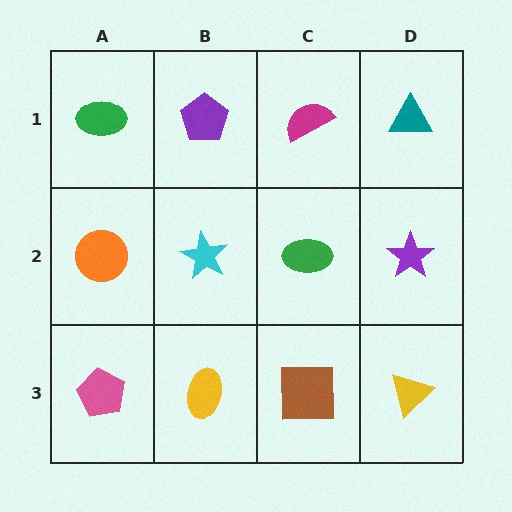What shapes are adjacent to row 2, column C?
A magenta semicircle (row 1, column C), a brown square (row 3, column C), a cyan star (row 2, column B), a purple star (row 2, column D).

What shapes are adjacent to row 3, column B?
A cyan star (row 2, column B), a pink pentagon (row 3, column A), a brown square (row 3, column C).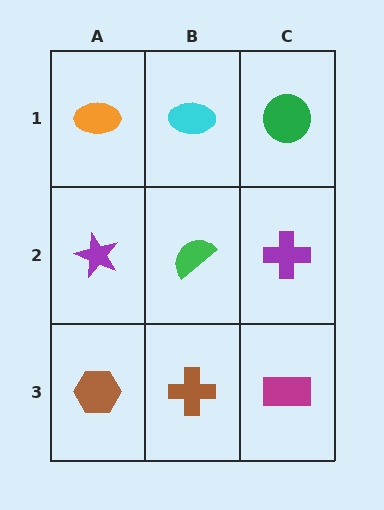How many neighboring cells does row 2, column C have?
3.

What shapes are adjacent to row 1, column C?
A purple cross (row 2, column C), a cyan ellipse (row 1, column B).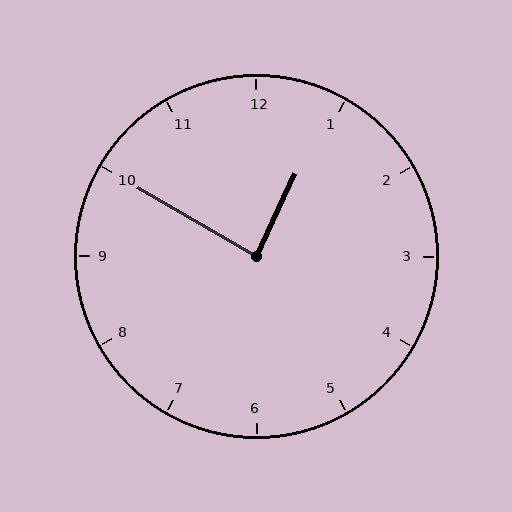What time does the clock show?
12:50.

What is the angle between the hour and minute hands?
Approximately 85 degrees.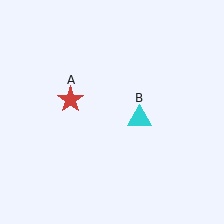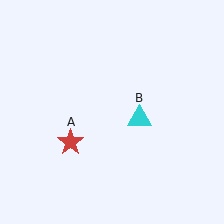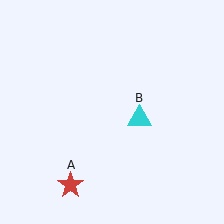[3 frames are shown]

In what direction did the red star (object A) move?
The red star (object A) moved down.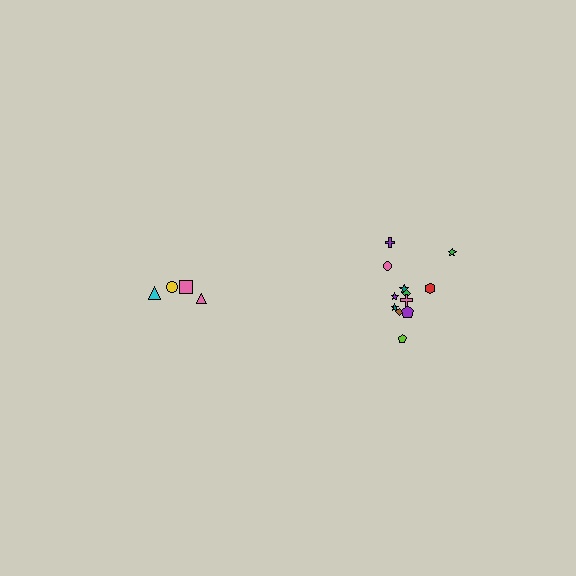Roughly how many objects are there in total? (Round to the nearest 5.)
Roughly 15 objects in total.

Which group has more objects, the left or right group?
The right group.